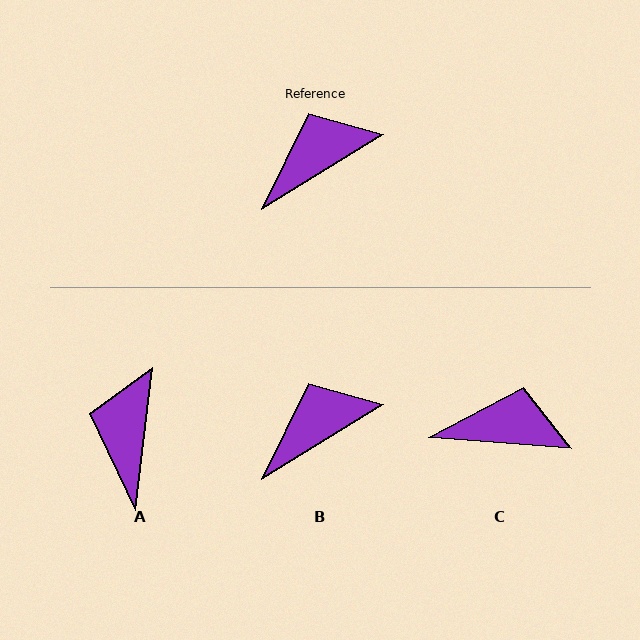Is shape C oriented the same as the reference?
No, it is off by about 36 degrees.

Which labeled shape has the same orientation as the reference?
B.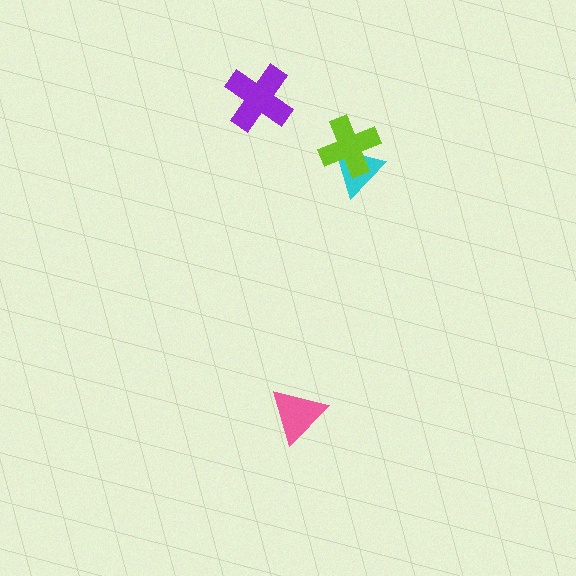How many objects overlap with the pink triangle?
0 objects overlap with the pink triangle.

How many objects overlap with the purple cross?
0 objects overlap with the purple cross.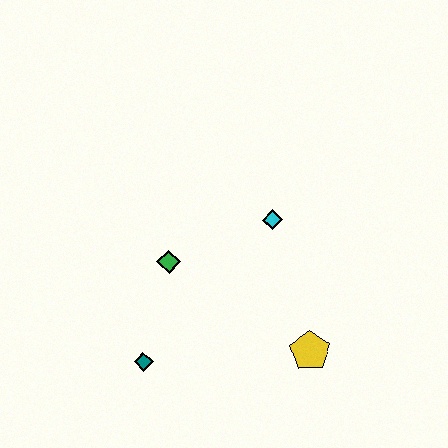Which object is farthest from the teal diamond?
The cyan diamond is farthest from the teal diamond.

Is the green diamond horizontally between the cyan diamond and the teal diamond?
Yes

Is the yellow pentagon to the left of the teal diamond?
No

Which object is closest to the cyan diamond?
The green diamond is closest to the cyan diamond.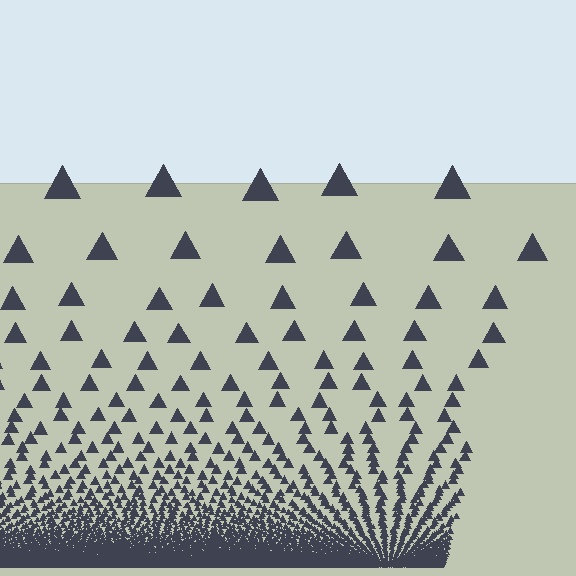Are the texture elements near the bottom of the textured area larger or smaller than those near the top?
Smaller. The gradient is inverted — elements near the bottom are smaller and denser.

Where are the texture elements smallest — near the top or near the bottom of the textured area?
Near the bottom.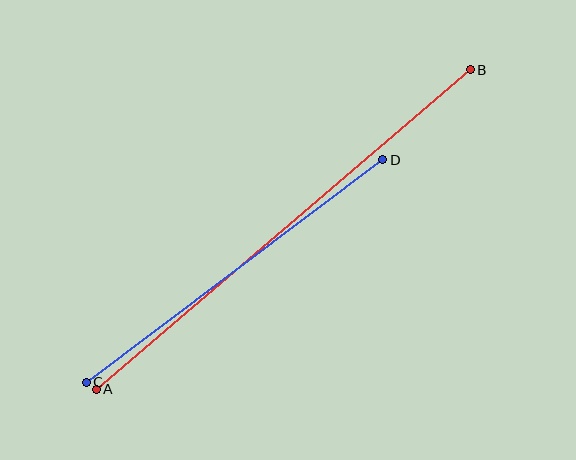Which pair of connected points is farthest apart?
Points A and B are farthest apart.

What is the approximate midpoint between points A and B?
The midpoint is at approximately (283, 230) pixels.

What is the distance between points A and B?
The distance is approximately 492 pixels.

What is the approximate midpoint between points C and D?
The midpoint is at approximately (234, 271) pixels.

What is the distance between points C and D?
The distance is approximately 371 pixels.